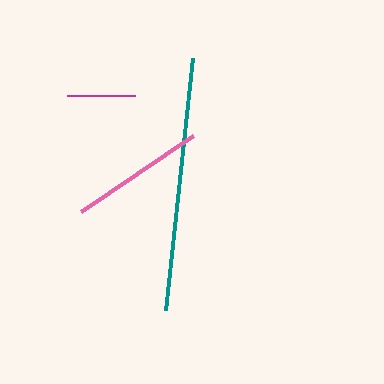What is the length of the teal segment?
The teal segment is approximately 253 pixels long.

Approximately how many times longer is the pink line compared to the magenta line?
The pink line is approximately 2.0 times the length of the magenta line.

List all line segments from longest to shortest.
From longest to shortest: teal, pink, magenta.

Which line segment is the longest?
The teal line is the longest at approximately 253 pixels.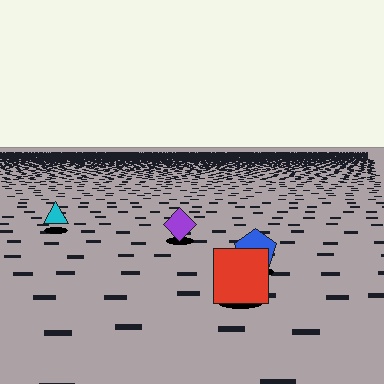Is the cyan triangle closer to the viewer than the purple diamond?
No. The purple diamond is closer — you can tell from the texture gradient: the ground texture is coarser near it.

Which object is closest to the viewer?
The red square is closest. The texture marks near it are larger and more spread out.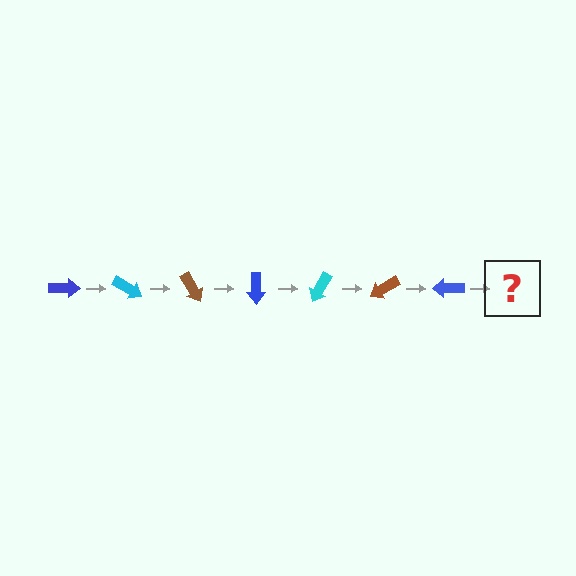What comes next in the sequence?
The next element should be a cyan arrow, rotated 210 degrees from the start.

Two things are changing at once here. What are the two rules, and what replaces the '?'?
The two rules are that it rotates 30 degrees each step and the color cycles through blue, cyan, and brown. The '?' should be a cyan arrow, rotated 210 degrees from the start.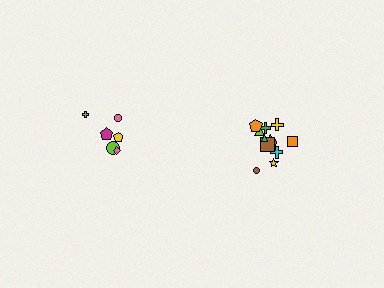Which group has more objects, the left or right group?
The right group.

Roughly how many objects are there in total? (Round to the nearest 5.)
Roughly 20 objects in total.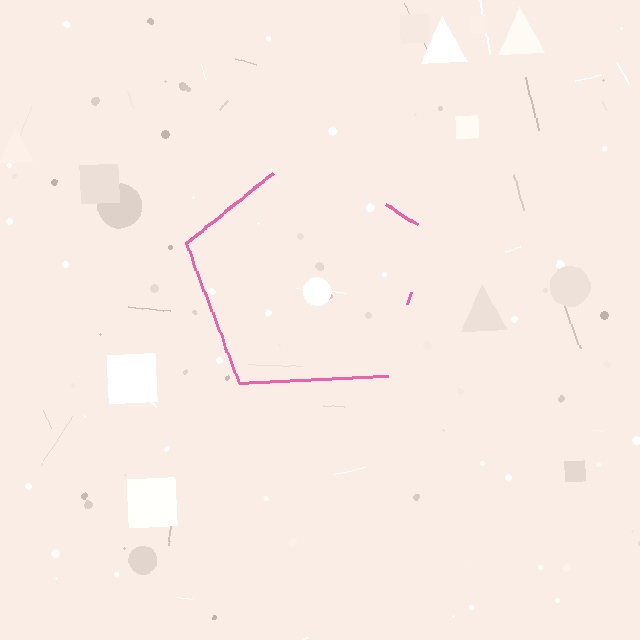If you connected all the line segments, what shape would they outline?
They would outline a pentagon.